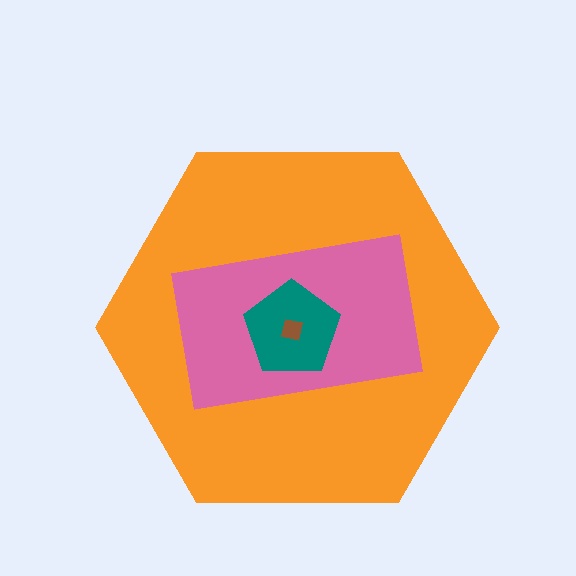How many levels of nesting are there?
4.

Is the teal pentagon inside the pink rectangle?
Yes.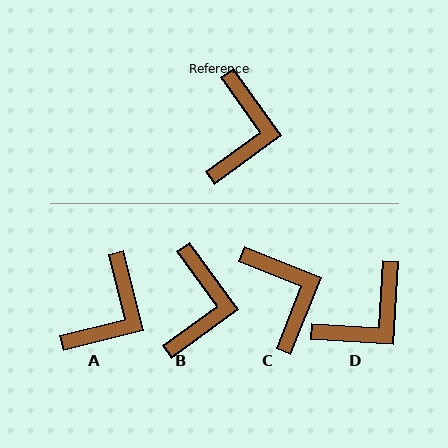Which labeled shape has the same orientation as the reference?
B.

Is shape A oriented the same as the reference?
No, it is off by about 22 degrees.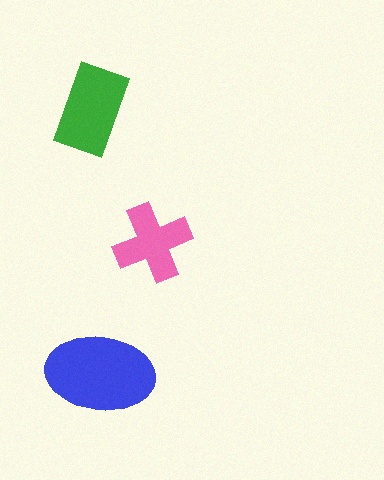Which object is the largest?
The blue ellipse.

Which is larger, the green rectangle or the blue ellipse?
The blue ellipse.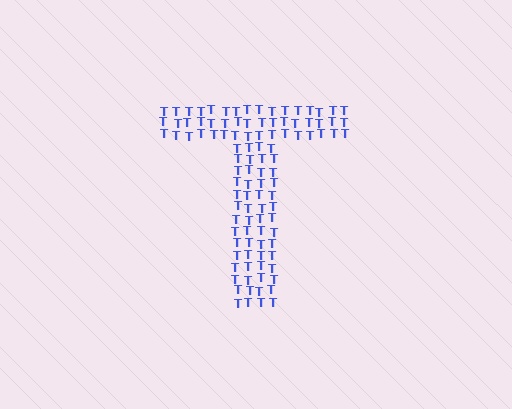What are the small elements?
The small elements are letter T's.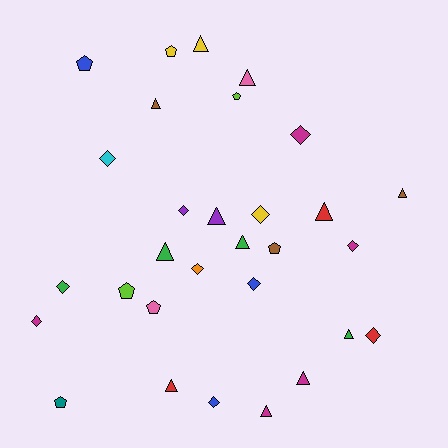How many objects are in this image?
There are 30 objects.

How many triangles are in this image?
There are 12 triangles.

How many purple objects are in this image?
There are 2 purple objects.